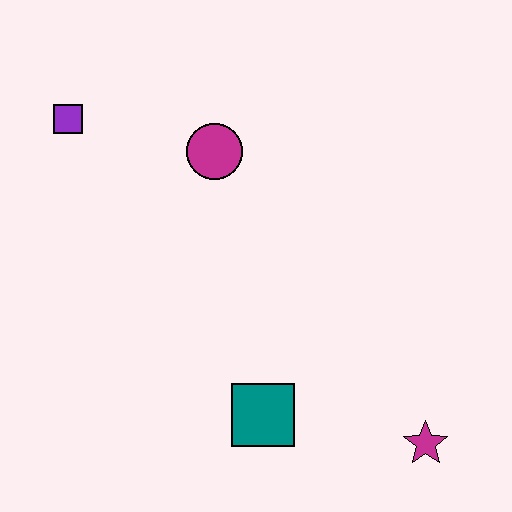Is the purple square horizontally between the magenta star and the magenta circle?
No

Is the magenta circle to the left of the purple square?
No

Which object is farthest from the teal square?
The purple square is farthest from the teal square.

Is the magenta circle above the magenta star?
Yes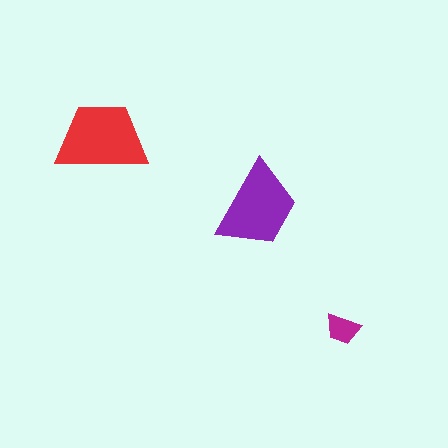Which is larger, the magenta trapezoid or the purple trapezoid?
The purple one.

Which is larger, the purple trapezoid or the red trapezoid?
The red one.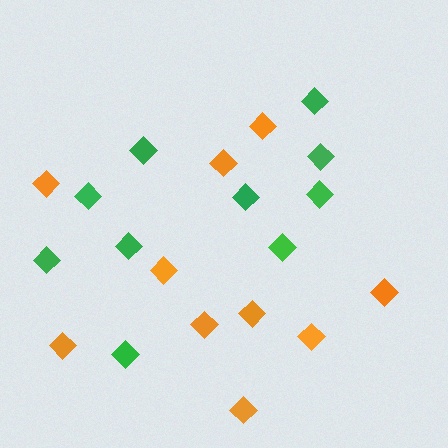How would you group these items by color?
There are 2 groups: one group of green diamonds (10) and one group of orange diamonds (10).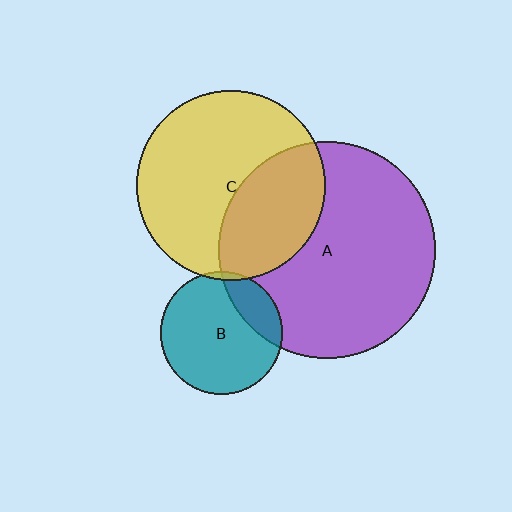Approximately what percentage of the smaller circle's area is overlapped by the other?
Approximately 35%.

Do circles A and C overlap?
Yes.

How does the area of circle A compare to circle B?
Approximately 3.1 times.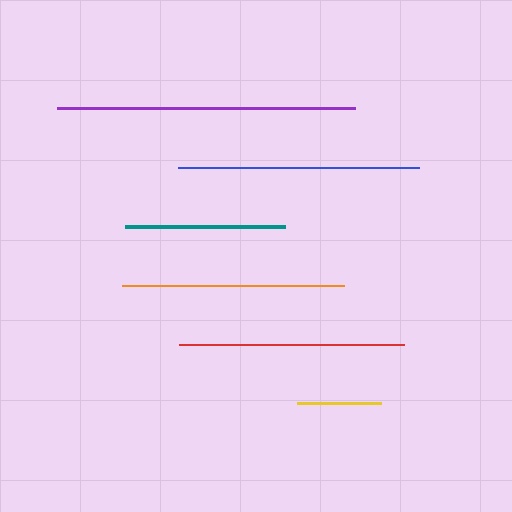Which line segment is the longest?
The purple line is the longest at approximately 298 pixels.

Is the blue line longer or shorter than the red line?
The blue line is longer than the red line.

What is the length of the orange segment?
The orange segment is approximately 222 pixels long.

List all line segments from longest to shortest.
From longest to shortest: purple, blue, red, orange, teal, yellow.